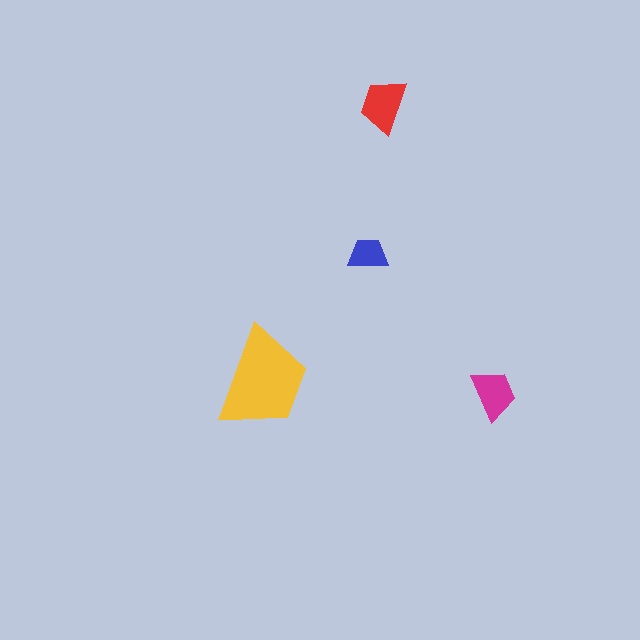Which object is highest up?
The red trapezoid is topmost.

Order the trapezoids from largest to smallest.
the yellow one, the red one, the magenta one, the blue one.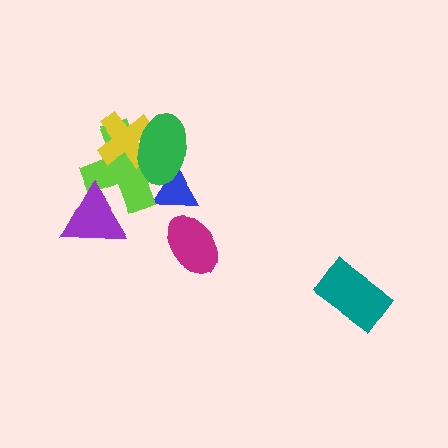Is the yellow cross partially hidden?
Yes, it is partially covered by another shape.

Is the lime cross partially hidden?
Yes, it is partially covered by another shape.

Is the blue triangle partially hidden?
Yes, it is partially covered by another shape.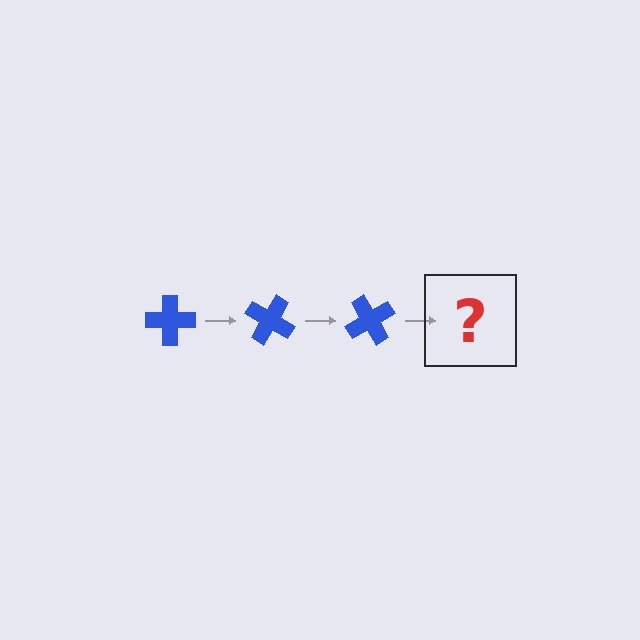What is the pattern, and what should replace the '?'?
The pattern is that the cross rotates 30 degrees each step. The '?' should be a blue cross rotated 90 degrees.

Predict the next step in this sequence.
The next step is a blue cross rotated 90 degrees.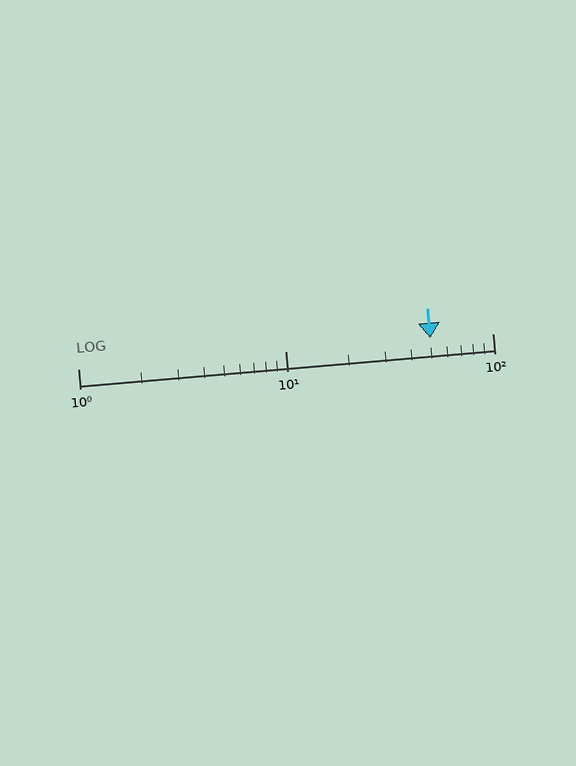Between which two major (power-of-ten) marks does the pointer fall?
The pointer is between 10 and 100.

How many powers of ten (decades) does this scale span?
The scale spans 2 decades, from 1 to 100.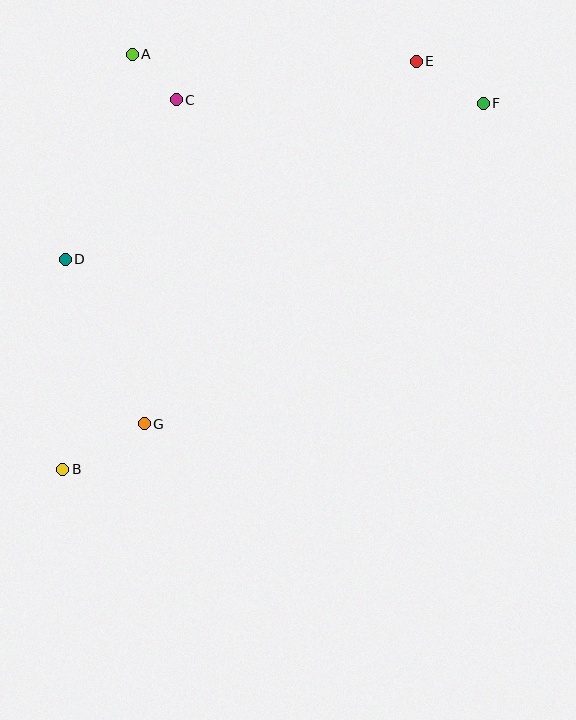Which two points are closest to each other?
Points A and C are closest to each other.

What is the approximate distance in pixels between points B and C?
The distance between B and C is approximately 386 pixels.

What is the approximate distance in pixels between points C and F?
The distance between C and F is approximately 307 pixels.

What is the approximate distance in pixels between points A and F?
The distance between A and F is approximately 354 pixels.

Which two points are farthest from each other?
Points B and F are farthest from each other.